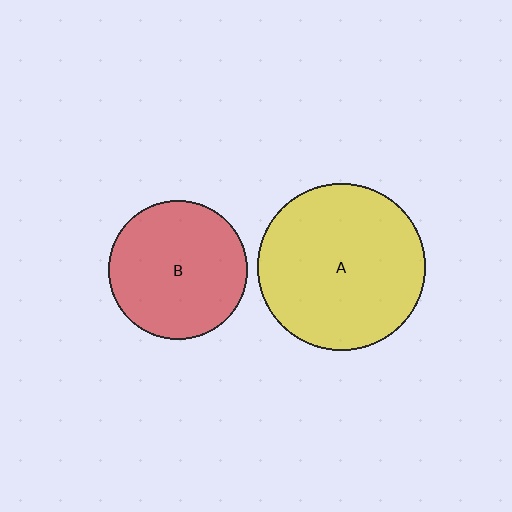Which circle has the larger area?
Circle A (yellow).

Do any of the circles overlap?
No, none of the circles overlap.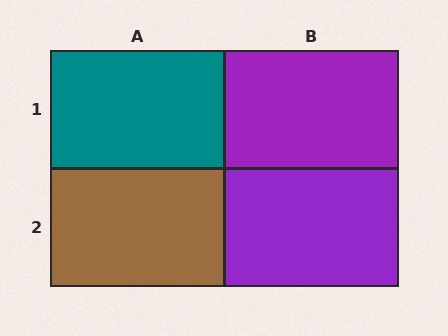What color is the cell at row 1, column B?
Purple.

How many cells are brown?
1 cell is brown.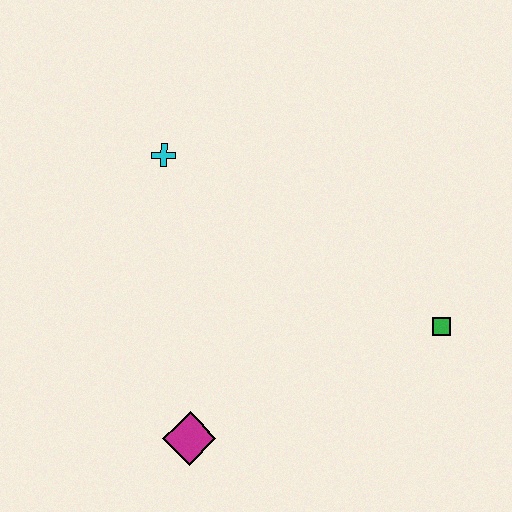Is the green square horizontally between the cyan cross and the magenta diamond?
No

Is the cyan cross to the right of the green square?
No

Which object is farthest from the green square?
The cyan cross is farthest from the green square.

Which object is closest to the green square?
The magenta diamond is closest to the green square.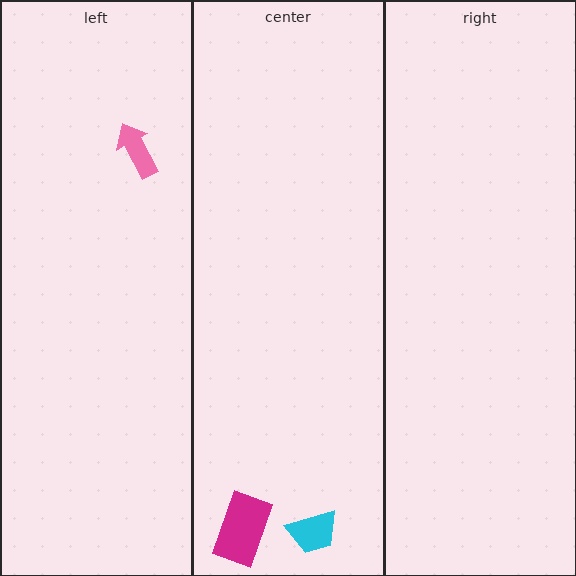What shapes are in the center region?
The magenta rectangle, the cyan trapezoid.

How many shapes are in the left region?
1.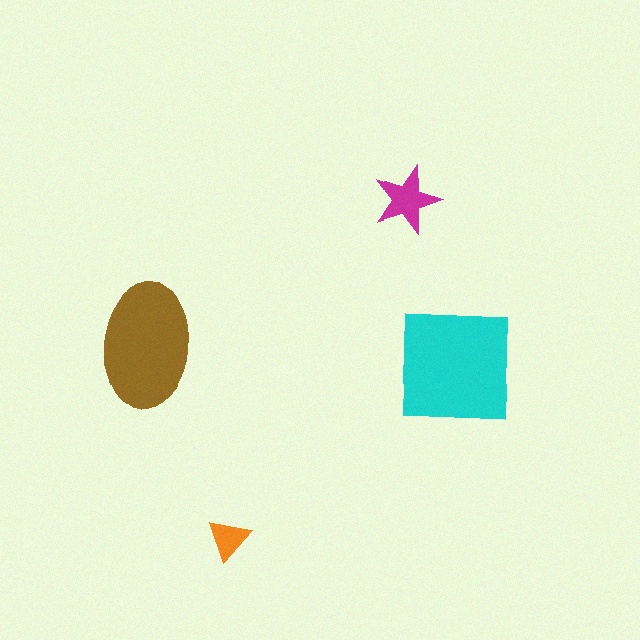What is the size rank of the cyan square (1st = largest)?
1st.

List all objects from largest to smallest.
The cyan square, the brown ellipse, the magenta star, the orange triangle.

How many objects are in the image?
There are 4 objects in the image.